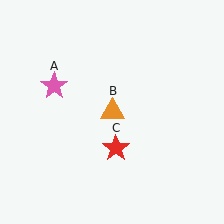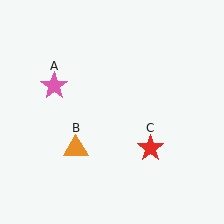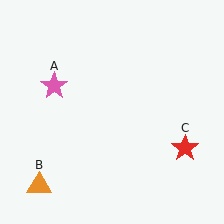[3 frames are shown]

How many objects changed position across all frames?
2 objects changed position: orange triangle (object B), red star (object C).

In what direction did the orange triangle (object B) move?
The orange triangle (object B) moved down and to the left.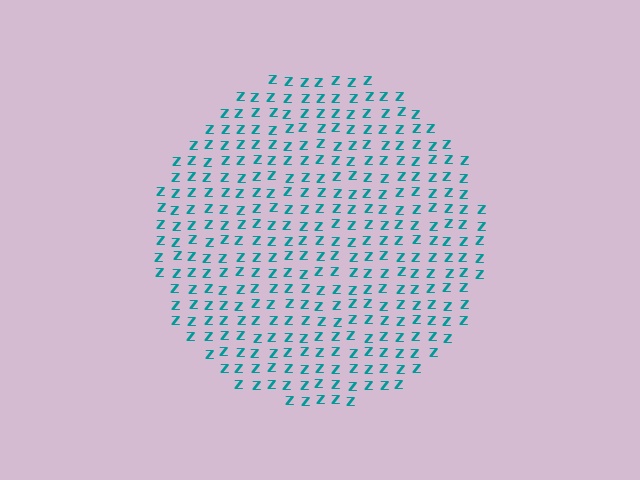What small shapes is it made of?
It is made of small letter Z's.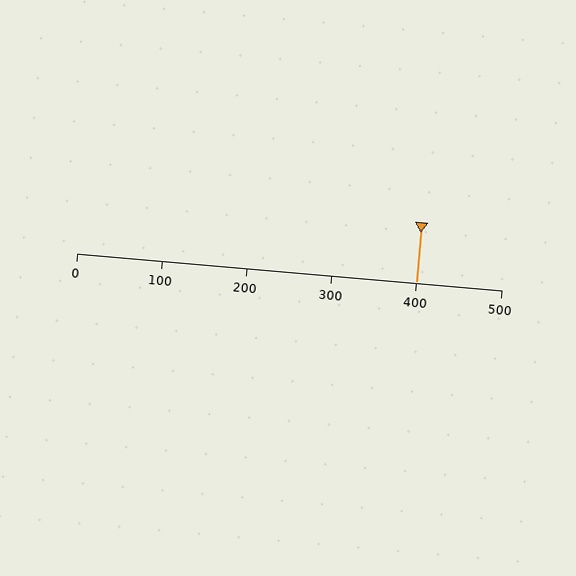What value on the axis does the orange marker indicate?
The marker indicates approximately 400.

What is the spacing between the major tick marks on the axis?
The major ticks are spaced 100 apart.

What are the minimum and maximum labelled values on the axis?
The axis runs from 0 to 500.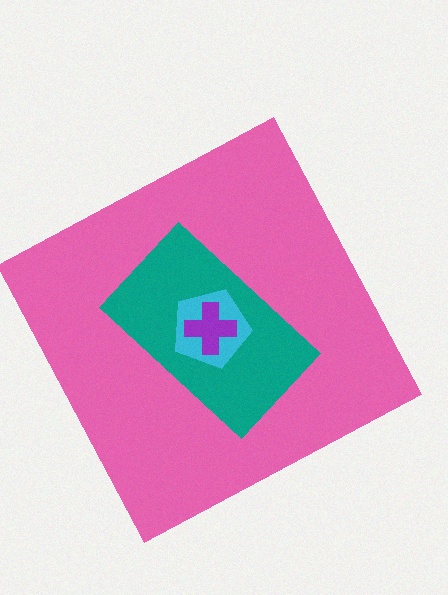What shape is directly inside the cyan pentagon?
The purple cross.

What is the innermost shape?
The purple cross.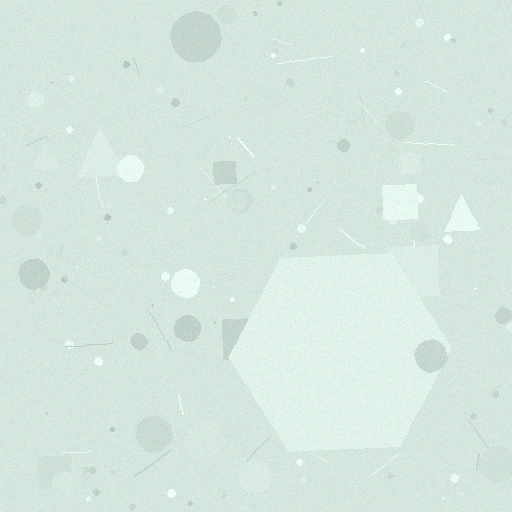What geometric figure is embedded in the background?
A hexagon is embedded in the background.